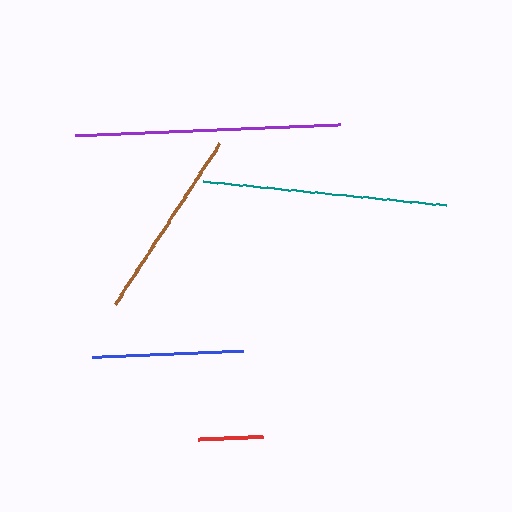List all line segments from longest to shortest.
From longest to shortest: purple, teal, brown, blue, red.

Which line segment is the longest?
The purple line is the longest at approximately 265 pixels.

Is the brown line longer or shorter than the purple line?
The purple line is longer than the brown line.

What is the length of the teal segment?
The teal segment is approximately 245 pixels long.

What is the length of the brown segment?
The brown segment is approximately 191 pixels long.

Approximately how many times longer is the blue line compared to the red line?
The blue line is approximately 2.3 times the length of the red line.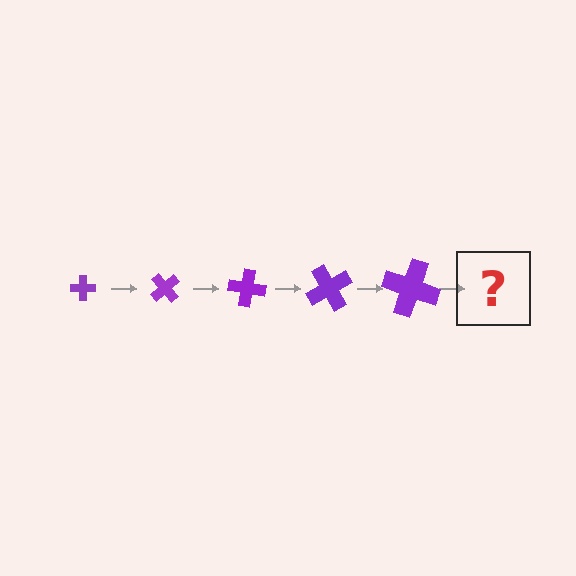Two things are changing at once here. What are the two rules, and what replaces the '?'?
The two rules are that the cross grows larger each step and it rotates 50 degrees each step. The '?' should be a cross, larger than the previous one and rotated 250 degrees from the start.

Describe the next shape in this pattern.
It should be a cross, larger than the previous one and rotated 250 degrees from the start.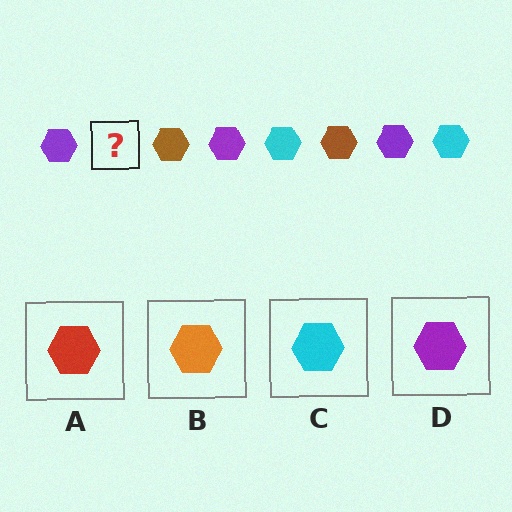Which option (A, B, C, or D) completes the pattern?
C.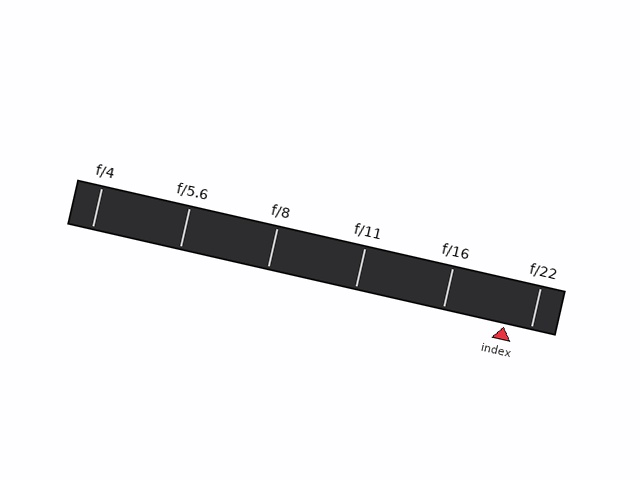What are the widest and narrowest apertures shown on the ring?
The widest aperture shown is f/4 and the narrowest is f/22.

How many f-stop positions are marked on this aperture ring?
There are 6 f-stop positions marked.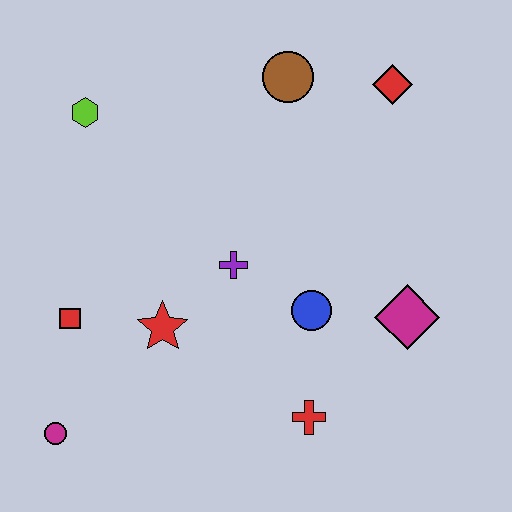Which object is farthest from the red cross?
The lime hexagon is farthest from the red cross.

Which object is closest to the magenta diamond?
The blue circle is closest to the magenta diamond.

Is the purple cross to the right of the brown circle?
No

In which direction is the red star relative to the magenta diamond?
The red star is to the left of the magenta diamond.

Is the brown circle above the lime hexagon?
Yes